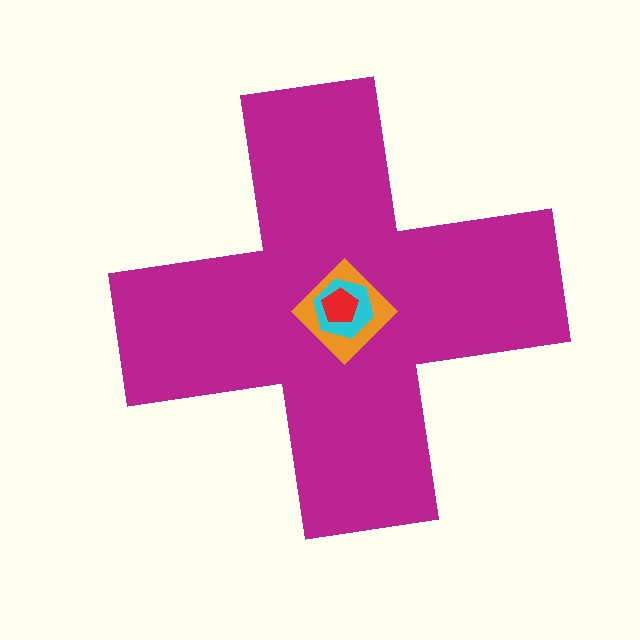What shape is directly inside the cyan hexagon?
The red pentagon.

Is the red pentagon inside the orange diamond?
Yes.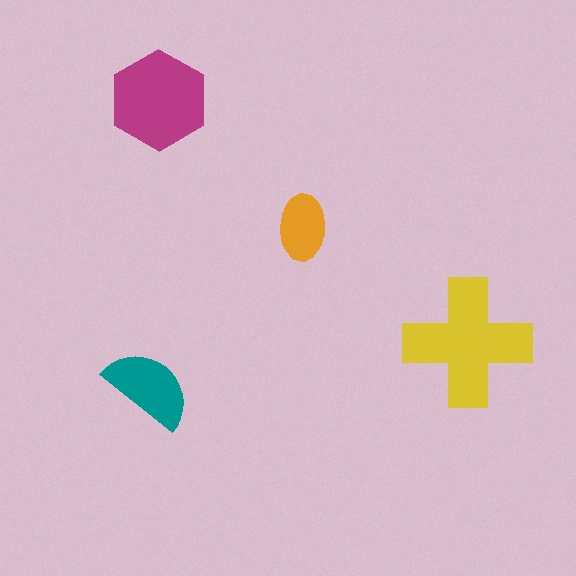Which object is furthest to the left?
The teal semicircle is leftmost.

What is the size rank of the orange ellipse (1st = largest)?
4th.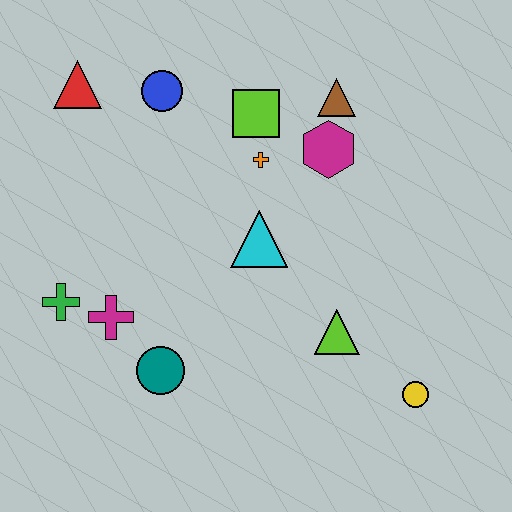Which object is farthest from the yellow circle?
The red triangle is farthest from the yellow circle.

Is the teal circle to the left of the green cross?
No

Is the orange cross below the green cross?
No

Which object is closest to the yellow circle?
The lime triangle is closest to the yellow circle.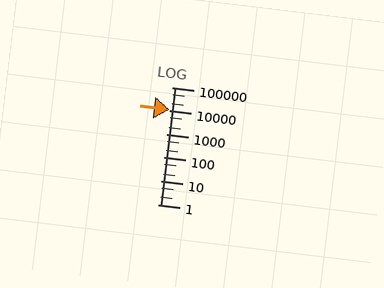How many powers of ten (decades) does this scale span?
The scale spans 5 decades, from 1 to 100000.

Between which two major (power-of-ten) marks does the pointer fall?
The pointer is between 10000 and 100000.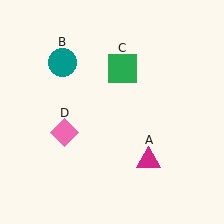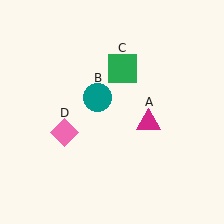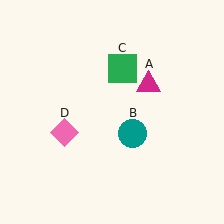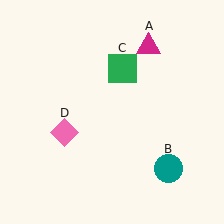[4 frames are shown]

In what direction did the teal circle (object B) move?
The teal circle (object B) moved down and to the right.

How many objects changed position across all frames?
2 objects changed position: magenta triangle (object A), teal circle (object B).